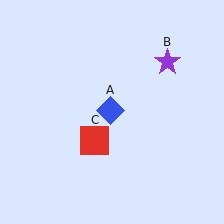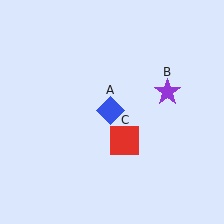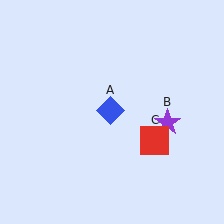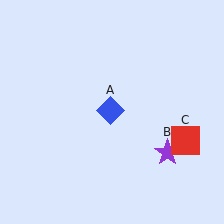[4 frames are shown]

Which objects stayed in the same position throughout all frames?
Blue diamond (object A) remained stationary.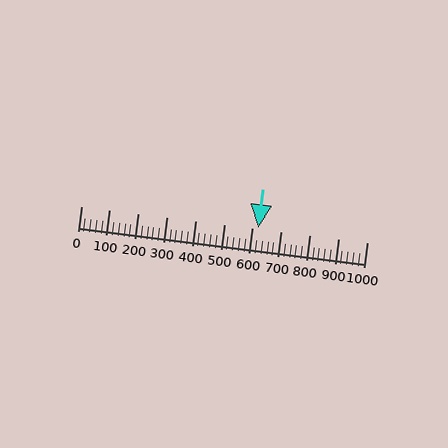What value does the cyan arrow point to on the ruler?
The cyan arrow points to approximately 620.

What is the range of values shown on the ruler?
The ruler shows values from 0 to 1000.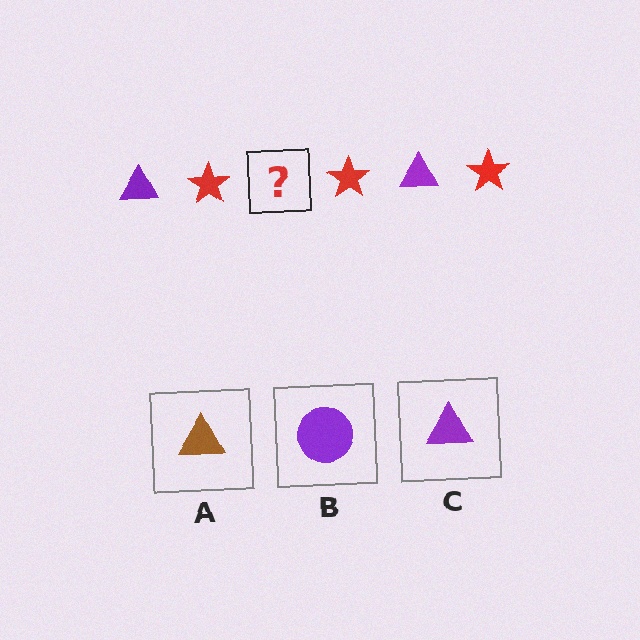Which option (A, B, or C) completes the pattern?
C.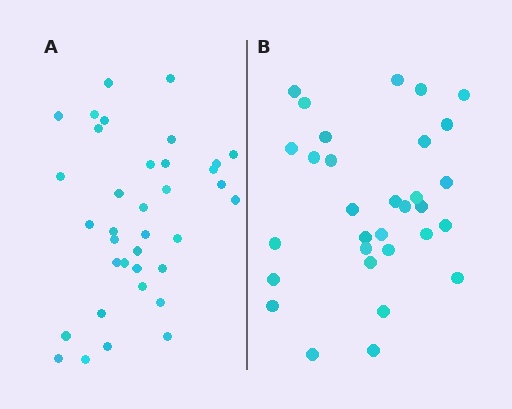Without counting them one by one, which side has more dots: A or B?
Region A (the left region) has more dots.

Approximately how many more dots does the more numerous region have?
Region A has about 5 more dots than region B.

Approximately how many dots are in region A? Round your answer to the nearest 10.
About 40 dots. (The exact count is 36, which rounds to 40.)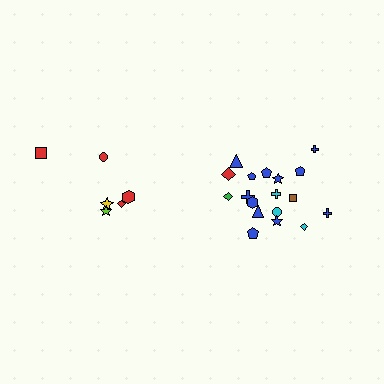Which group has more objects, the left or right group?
The right group.